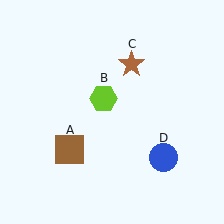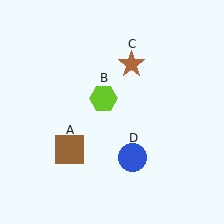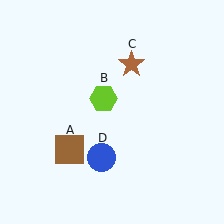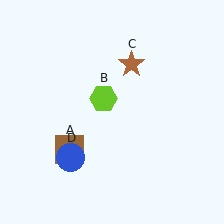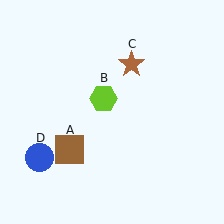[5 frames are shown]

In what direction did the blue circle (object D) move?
The blue circle (object D) moved left.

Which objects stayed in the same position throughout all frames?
Brown square (object A) and lime hexagon (object B) and brown star (object C) remained stationary.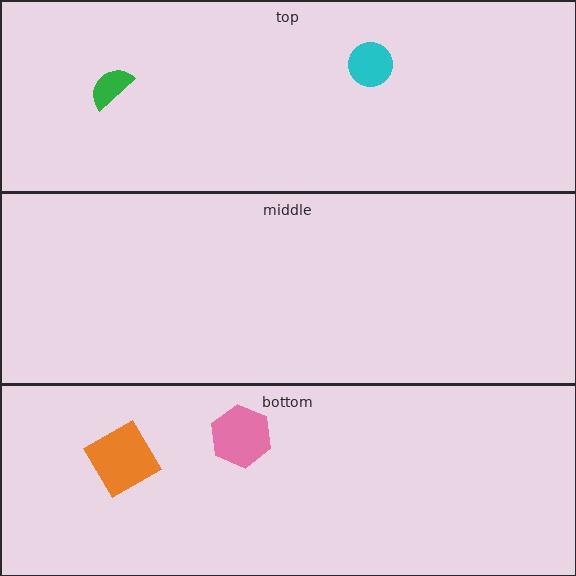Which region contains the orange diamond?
The bottom region.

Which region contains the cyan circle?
The top region.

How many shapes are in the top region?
2.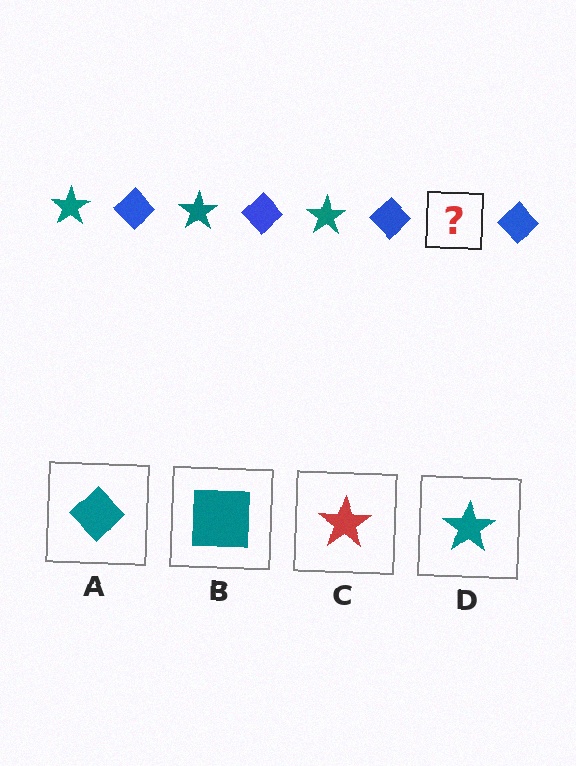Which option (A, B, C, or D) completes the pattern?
D.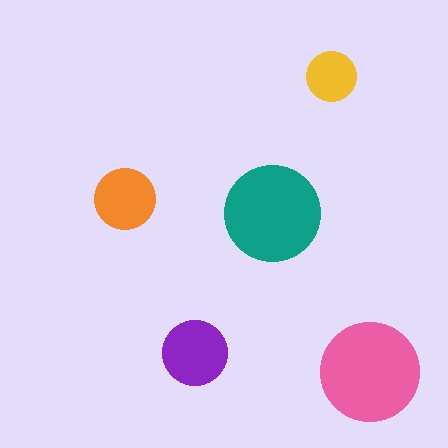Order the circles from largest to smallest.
the pink one, the teal one, the purple one, the orange one, the yellow one.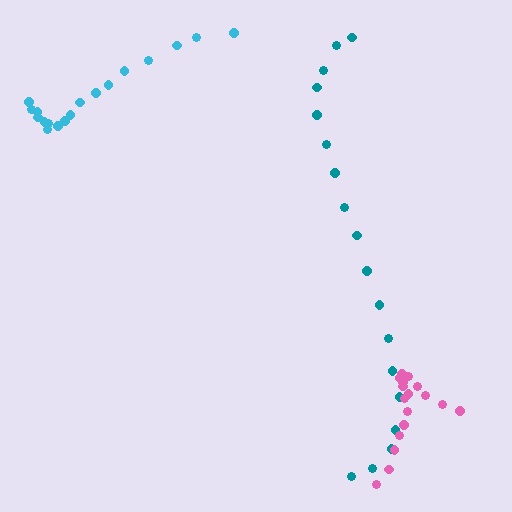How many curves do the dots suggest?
There are 3 distinct paths.